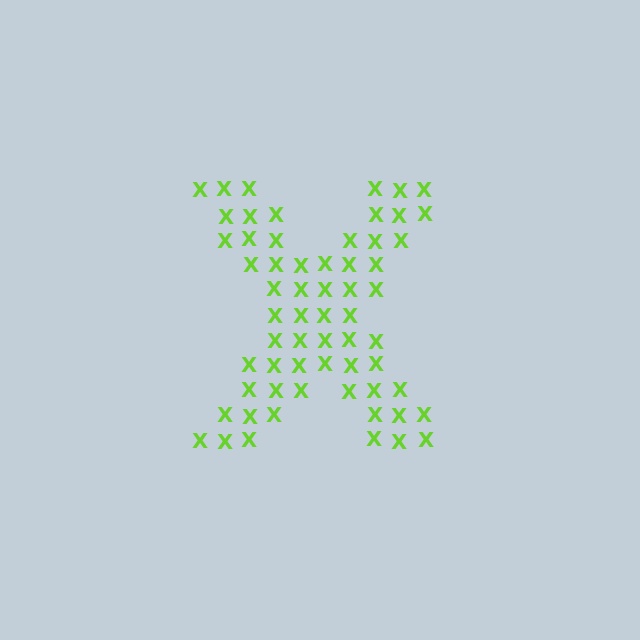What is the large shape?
The large shape is the letter X.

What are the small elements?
The small elements are letter X's.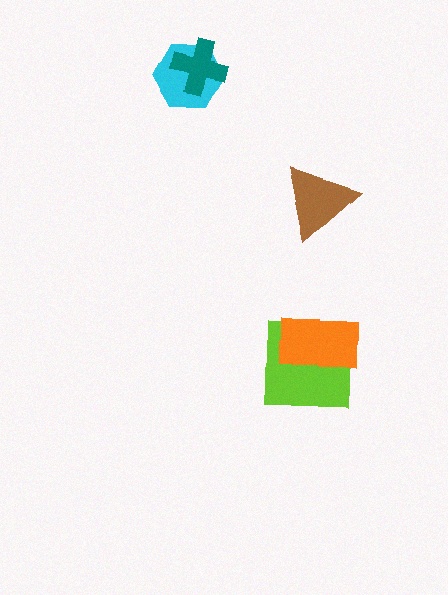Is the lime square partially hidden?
Yes, it is partially covered by another shape.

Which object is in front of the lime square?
The orange rectangle is in front of the lime square.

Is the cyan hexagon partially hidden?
Yes, it is partially covered by another shape.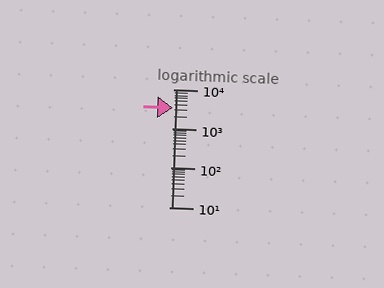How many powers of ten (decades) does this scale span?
The scale spans 3 decades, from 10 to 10000.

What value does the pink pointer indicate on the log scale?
The pointer indicates approximately 3400.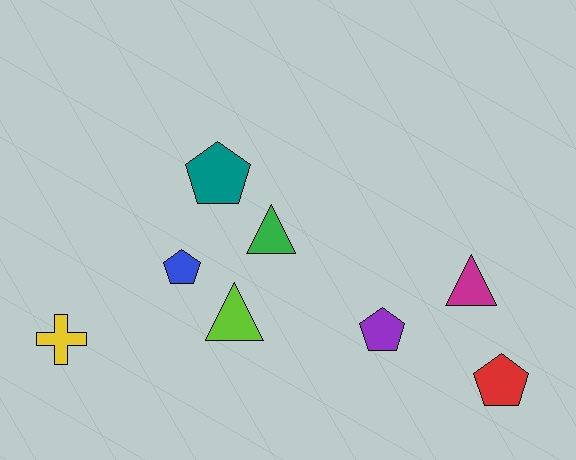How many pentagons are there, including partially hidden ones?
There are 4 pentagons.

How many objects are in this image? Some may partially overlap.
There are 8 objects.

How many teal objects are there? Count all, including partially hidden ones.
There is 1 teal object.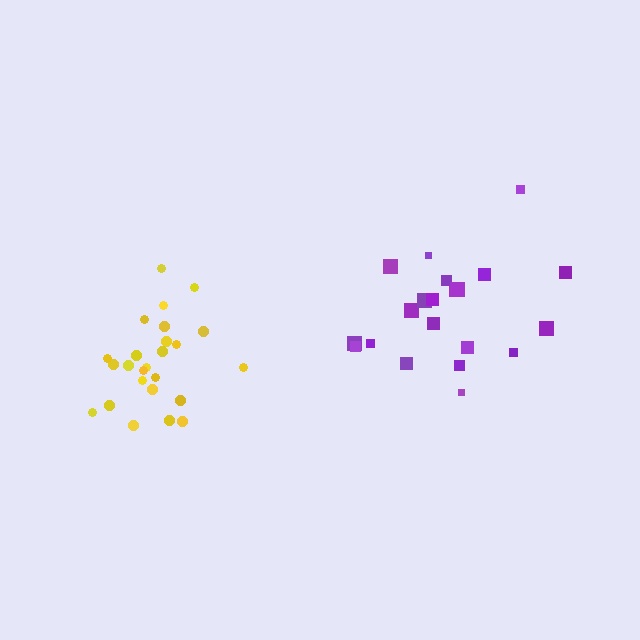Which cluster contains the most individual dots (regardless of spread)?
Yellow (25).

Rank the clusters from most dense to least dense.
yellow, purple.